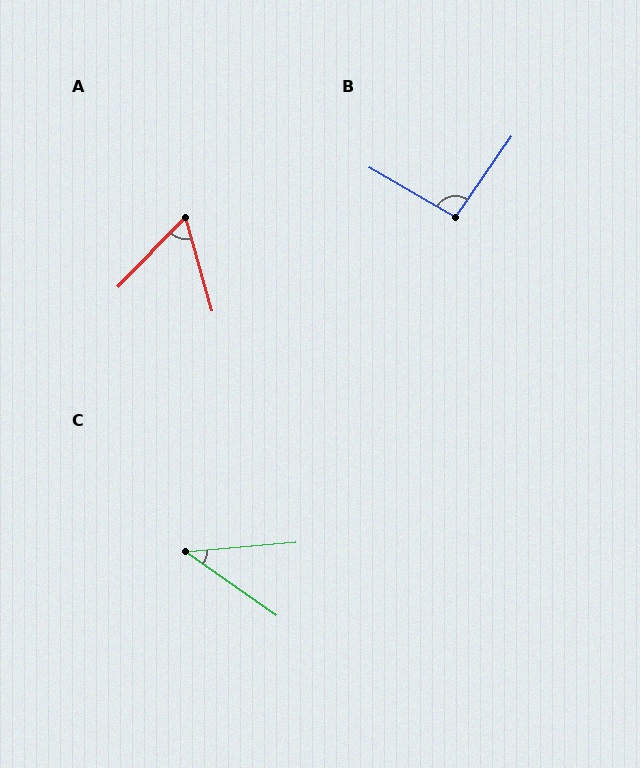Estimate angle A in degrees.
Approximately 60 degrees.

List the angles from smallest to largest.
C (40°), A (60°), B (95°).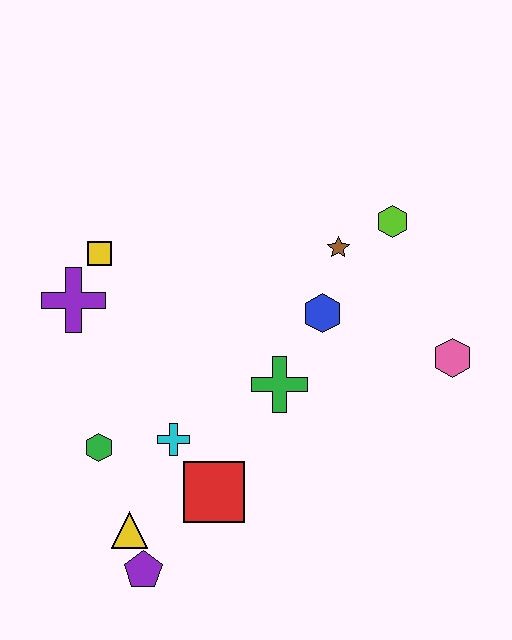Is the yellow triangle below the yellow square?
Yes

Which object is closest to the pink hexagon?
The blue hexagon is closest to the pink hexagon.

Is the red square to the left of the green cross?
Yes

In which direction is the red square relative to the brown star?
The red square is below the brown star.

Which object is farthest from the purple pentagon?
The lime hexagon is farthest from the purple pentagon.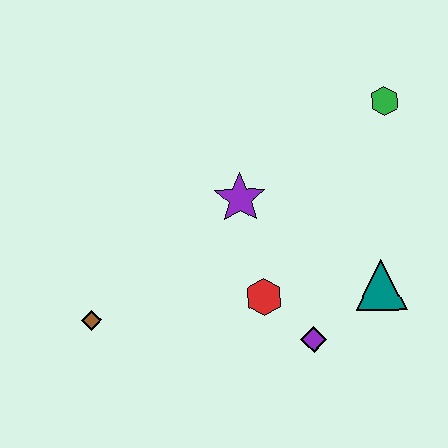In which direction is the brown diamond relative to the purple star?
The brown diamond is to the left of the purple star.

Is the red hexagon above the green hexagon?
No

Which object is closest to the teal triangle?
The purple diamond is closest to the teal triangle.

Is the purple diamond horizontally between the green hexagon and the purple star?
Yes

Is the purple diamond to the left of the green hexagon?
Yes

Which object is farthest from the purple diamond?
The green hexagon is farthest from the purple diamond.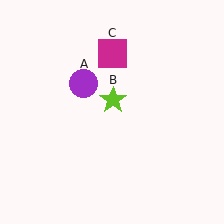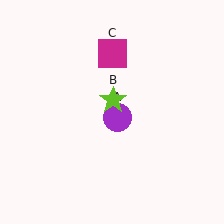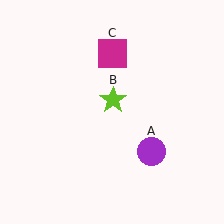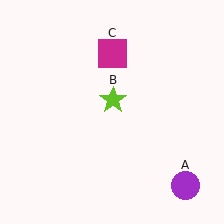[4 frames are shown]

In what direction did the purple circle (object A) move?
The purple circle (object A) moved down and to the right.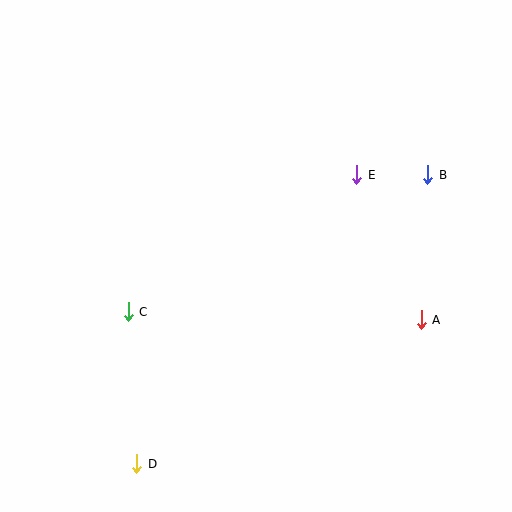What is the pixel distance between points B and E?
The distance between B and E is 71 pixels.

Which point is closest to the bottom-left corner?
Point D is closest to the bottom-left corner.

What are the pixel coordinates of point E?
Point E is at (357, 175).